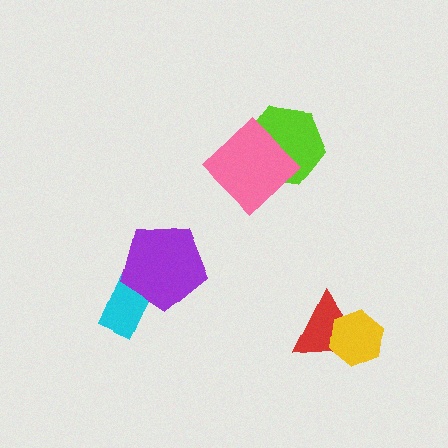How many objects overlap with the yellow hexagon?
1 object overlaps with the yellow hexagon.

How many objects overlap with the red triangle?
1 object overlaps with the red triangle.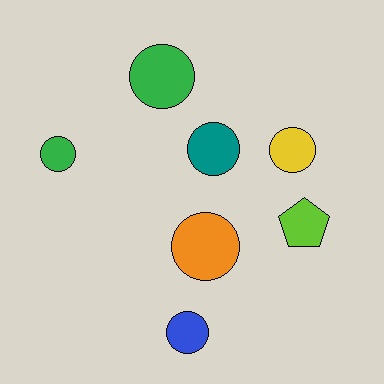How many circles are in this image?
There are 6 circles.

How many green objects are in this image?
There are 2 green objects.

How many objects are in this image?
There are 7 objects.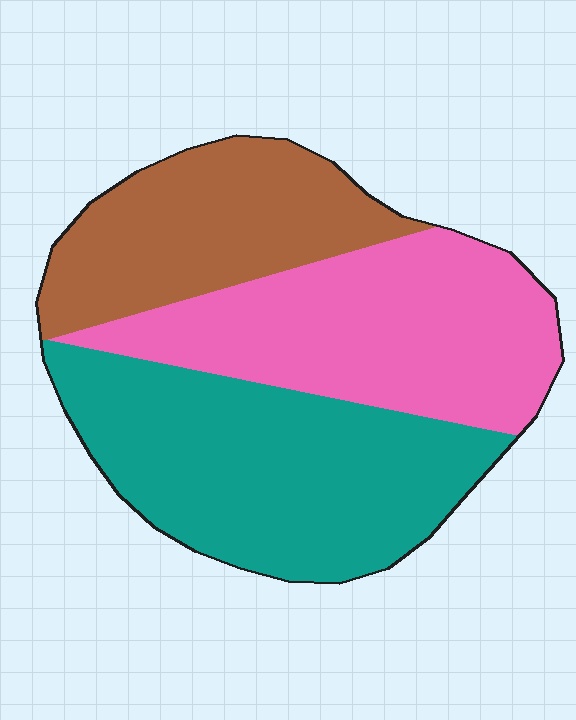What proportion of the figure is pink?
Pink takes up between a third and a half of the figure.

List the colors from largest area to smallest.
From largest to smallest: teal, pink, brown.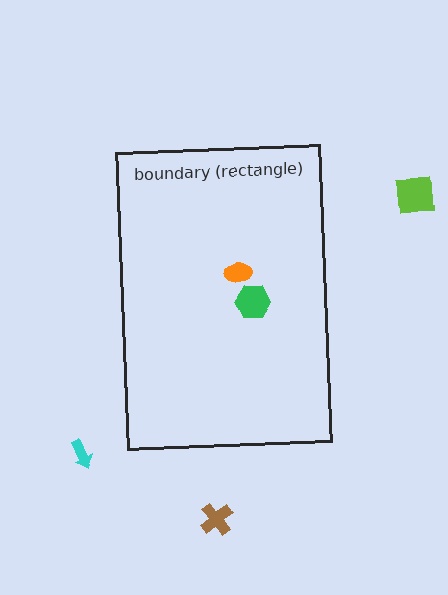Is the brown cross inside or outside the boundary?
Outside.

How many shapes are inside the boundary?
2 inside, 3 outside.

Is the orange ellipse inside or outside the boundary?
Inside.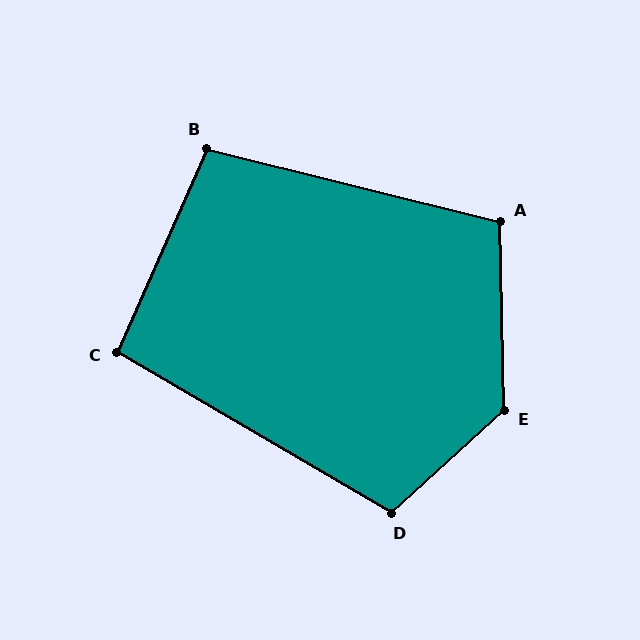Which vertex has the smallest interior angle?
C, at approximately 97 degrees.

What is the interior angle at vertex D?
Approximately 108 degrees (obtuse).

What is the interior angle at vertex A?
Approximately 105 degrees (obtuse).